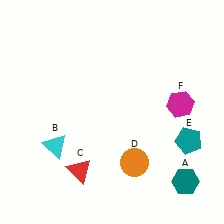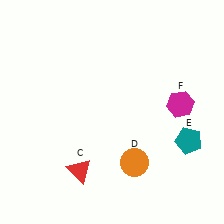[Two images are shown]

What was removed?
The teal hexagon (A), the cyan triangle (B) were removed in Image 2.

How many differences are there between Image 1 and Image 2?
There are 2 differences between the two images.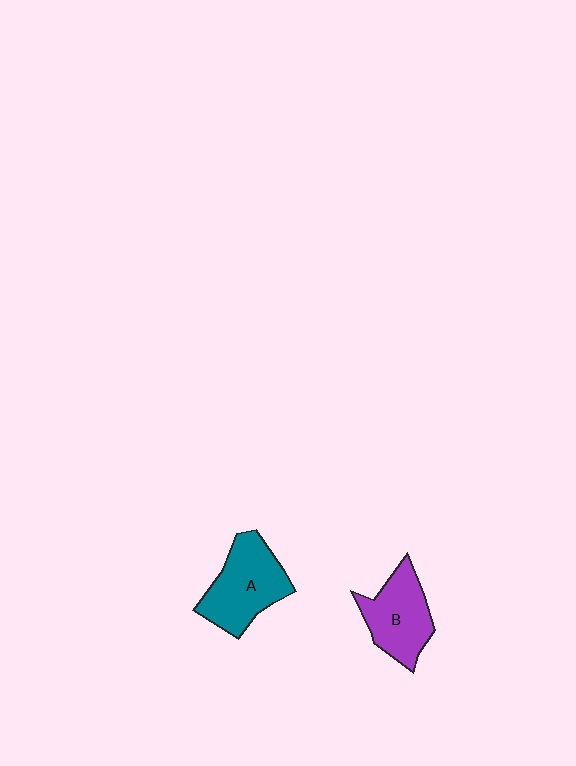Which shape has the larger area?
Shape A (teal).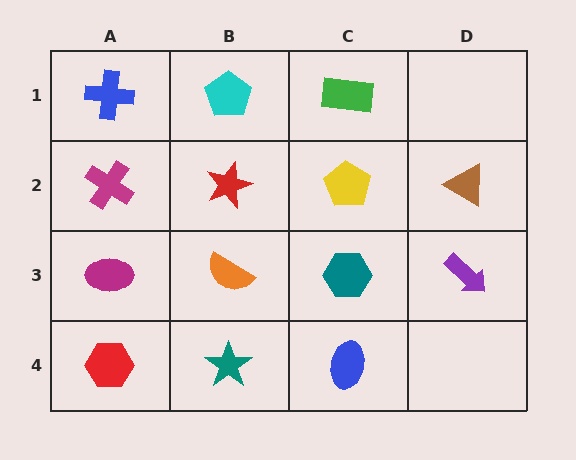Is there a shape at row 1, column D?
No, that cell is empty.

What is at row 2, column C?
A yellow pentagon.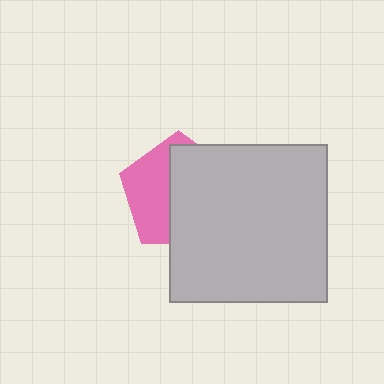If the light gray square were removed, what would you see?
You would see the complete pink pentagon.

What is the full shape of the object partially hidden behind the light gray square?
The partially hidden object is a pink pentagon.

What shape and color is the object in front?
The object in front is a light gray square.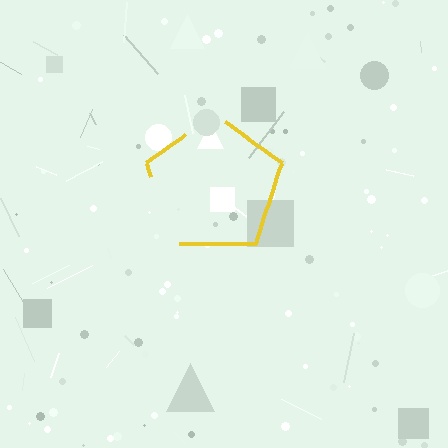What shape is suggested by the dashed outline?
The dashed outline suggests a pentagon.